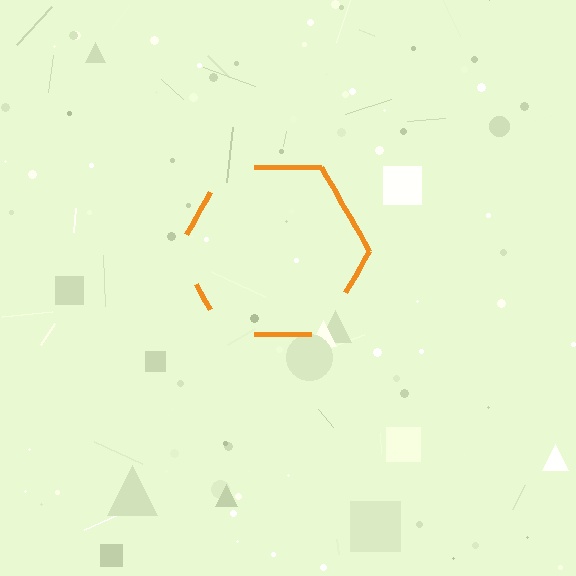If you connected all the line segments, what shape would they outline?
They would outline a hexagon.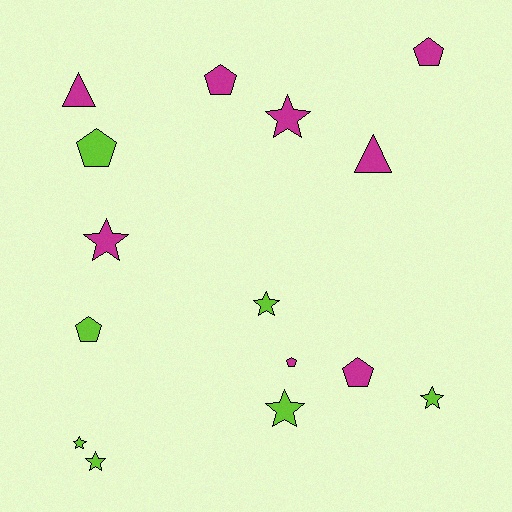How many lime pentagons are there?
There are 2 lime pentagons.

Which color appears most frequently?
Magenta, with 8 objects.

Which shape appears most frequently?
Star, with 7 objects.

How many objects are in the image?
There are 15 objects.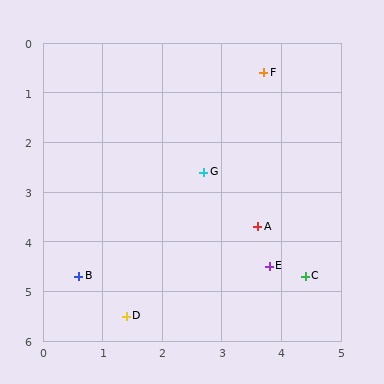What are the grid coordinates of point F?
Point F is at approximately (3.7, 0.6).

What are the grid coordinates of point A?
Point A is at approximately (3.6, 3.7).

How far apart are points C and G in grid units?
Points C and G are about 2.7 grid units apart.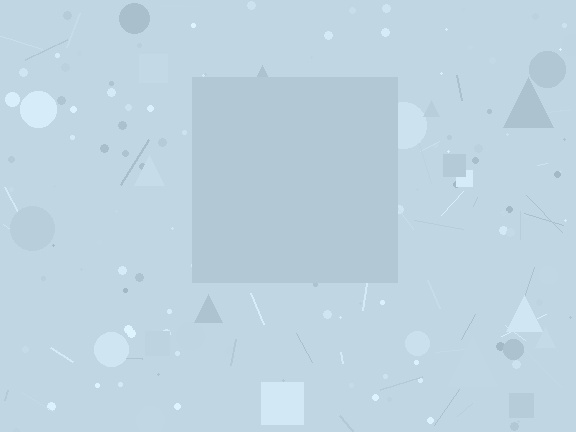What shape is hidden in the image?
A square is hidden in the image.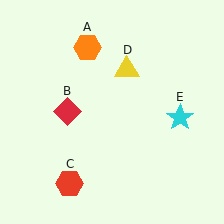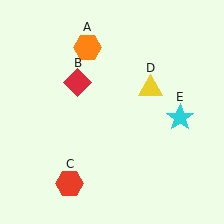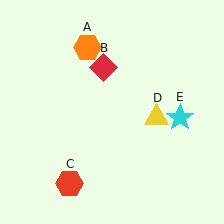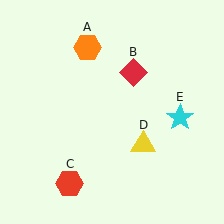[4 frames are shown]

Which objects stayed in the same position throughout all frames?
Orange hexagon (object A) and red hexagon (object C) and cyan star (object E) remained stationary.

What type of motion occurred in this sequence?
The red diamond (object B), yellow triangle (object D) rotated clockwise around the center of the scene.